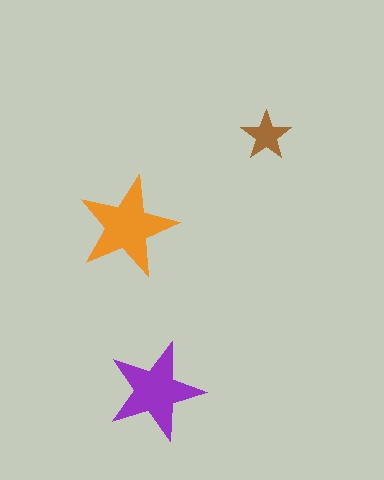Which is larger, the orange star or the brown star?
The orange one.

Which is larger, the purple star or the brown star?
The purple one.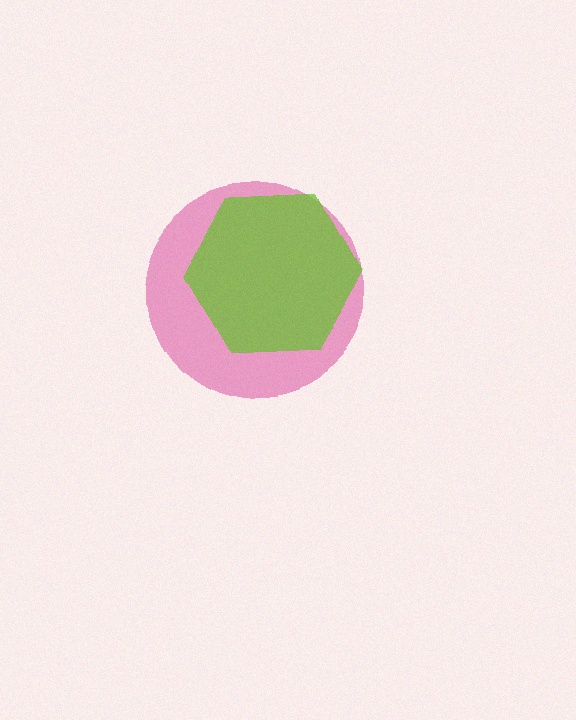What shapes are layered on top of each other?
The layered shapes are: a magenta circle, a lime hexagon.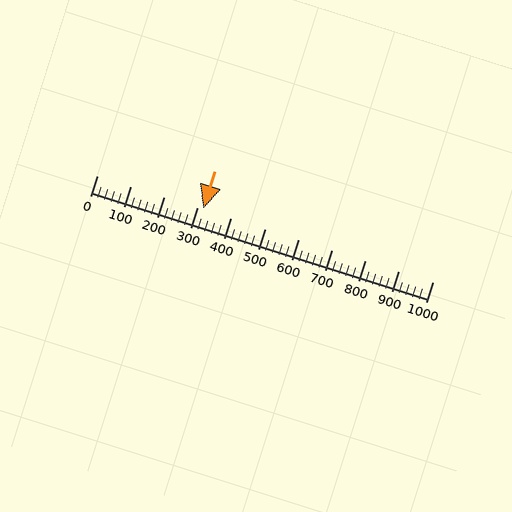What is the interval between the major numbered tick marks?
The major tick marks are spaced 100 units apart.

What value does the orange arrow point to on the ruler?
The orange arrow points to approximately 318.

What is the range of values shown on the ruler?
The ruler shows values from 0 to 1000.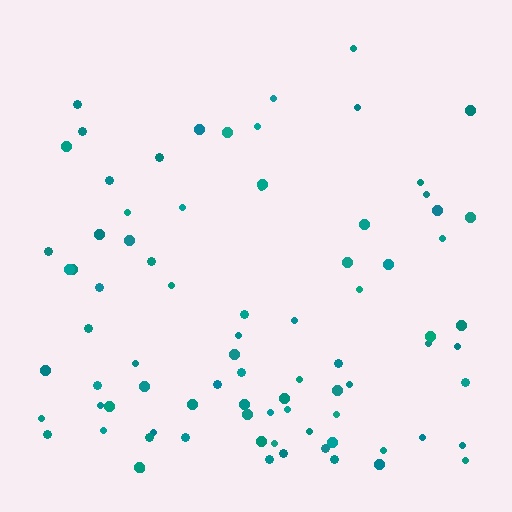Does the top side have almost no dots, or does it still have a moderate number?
Still a moderate number, just noticeably fewer than the bottom.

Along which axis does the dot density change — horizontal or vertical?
Vertical.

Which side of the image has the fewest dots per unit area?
The top.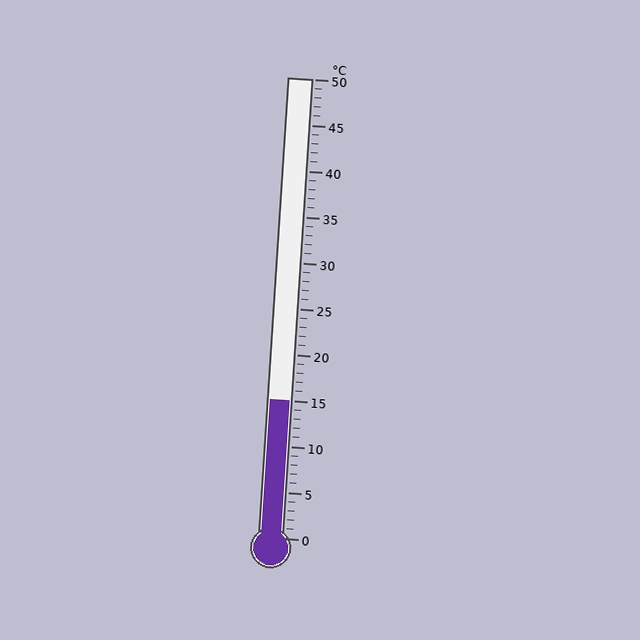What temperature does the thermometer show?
The thermometer shows approximately 15°C.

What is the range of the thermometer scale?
The thermometer scale ranges from 0°C to 50°C.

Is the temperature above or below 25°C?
The temperature is below 25°C.